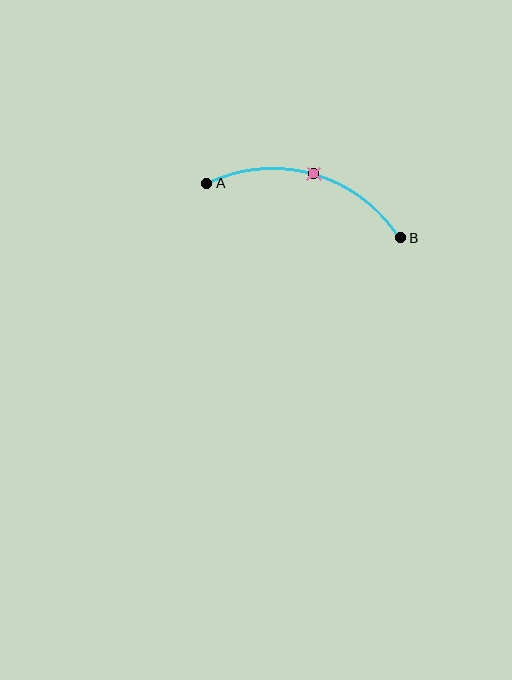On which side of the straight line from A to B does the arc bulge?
The arc bulges above the straight line connecting A and B.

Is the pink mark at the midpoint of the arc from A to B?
Yes. The pink mark lies on the arc at equal arc-length from both A and B — it is the arc midpoint.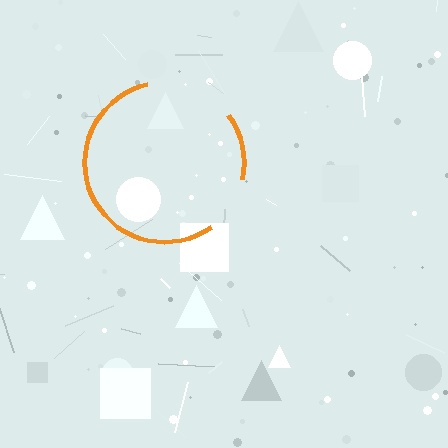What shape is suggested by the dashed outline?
The dashed outline suggests a circle.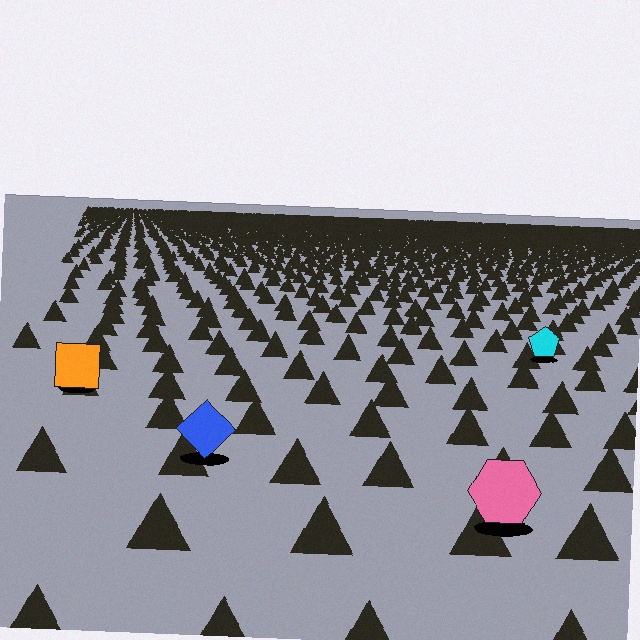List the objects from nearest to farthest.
From nearest to farthest: the pink hexagon, the blue diamond, the orange square, the cyan pentagon.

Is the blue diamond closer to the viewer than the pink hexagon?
No. The pink hexagon is closer — you can tell from the texture gradient: the ground texture is coarser near it.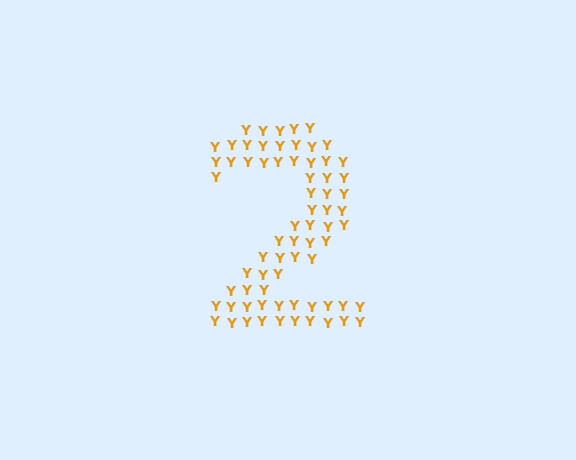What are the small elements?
The small elements are letter Y's.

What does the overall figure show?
The overall figure shows the digit 2.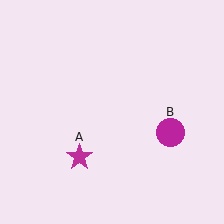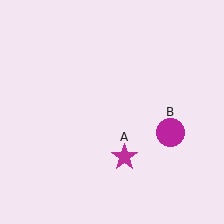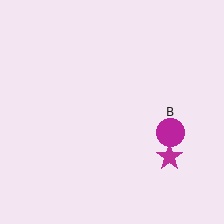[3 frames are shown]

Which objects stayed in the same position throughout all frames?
Magenta circle (object B) remained stationary.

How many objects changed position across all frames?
1 object changed position: magenta star (object A).